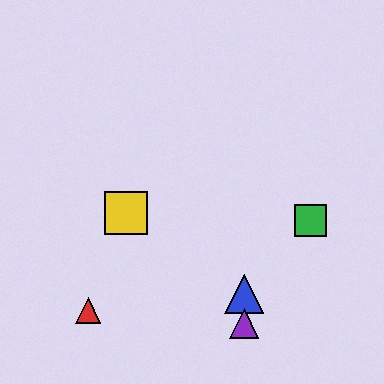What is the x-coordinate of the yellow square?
The yellow square is at x≈126.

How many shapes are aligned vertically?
2 shapes (the blue triangle, the purple triangle) are aligned vertically.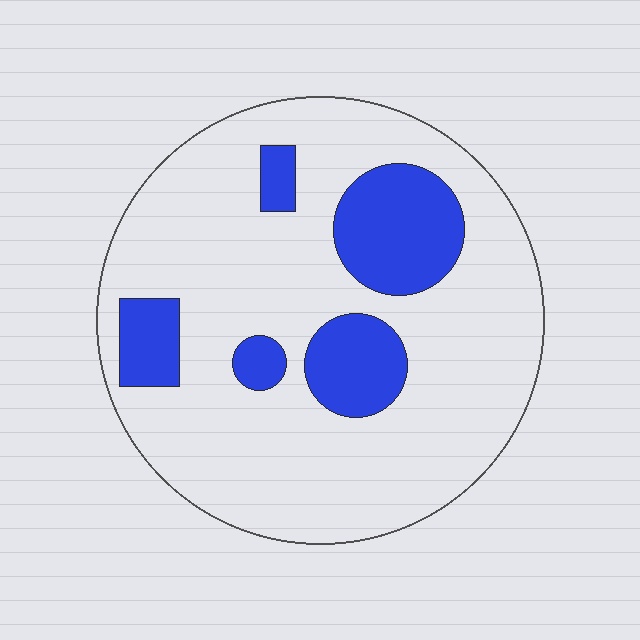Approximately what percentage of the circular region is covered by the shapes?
Approximately 20%.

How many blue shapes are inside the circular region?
5.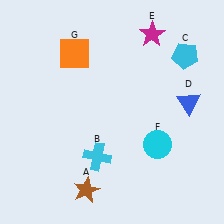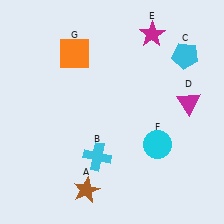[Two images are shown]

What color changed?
The triangle (D) changed from blue in Image 1 to magenta in Image 2.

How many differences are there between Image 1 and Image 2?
There is 1 difference between the two images.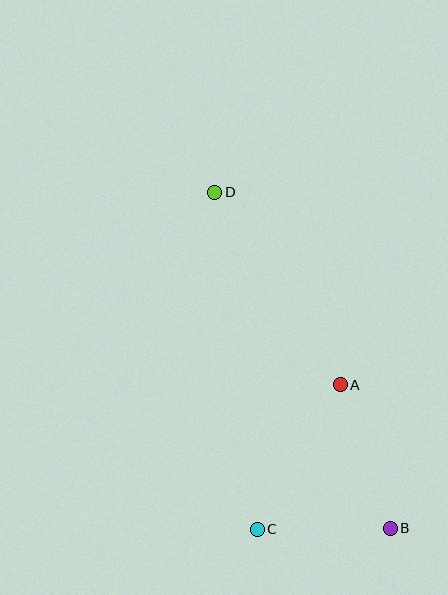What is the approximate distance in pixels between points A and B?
The distance between A and B is approximately 152 pixels.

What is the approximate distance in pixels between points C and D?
The distance between C and D is approximately 340 pixels.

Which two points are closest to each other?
Points B and C are closest to each other.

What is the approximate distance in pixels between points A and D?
The distance between A and D is approximately 229 pixels.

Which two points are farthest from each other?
Points B and D are farthest from each other.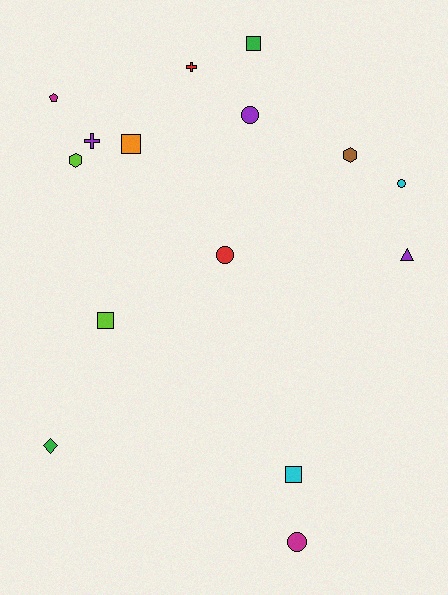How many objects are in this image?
There are 15 objects.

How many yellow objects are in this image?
There are no yellow objects.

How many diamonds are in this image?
There is 1 diamond.